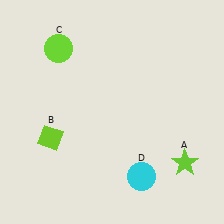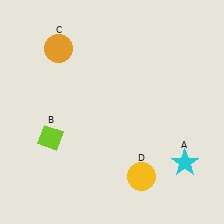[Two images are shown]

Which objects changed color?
A changed from lime to cyan. C changed from lime to orange. D changed from cyan to yellow.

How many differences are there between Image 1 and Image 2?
There are 3 differences between the two images.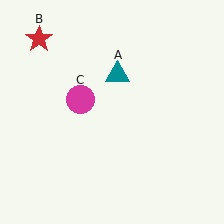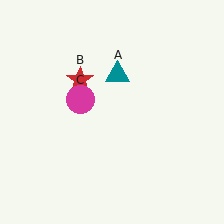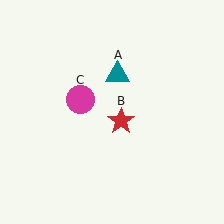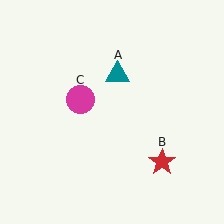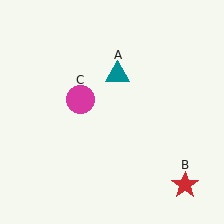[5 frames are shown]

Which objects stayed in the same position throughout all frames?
Teal triangle (object A) and magenta circle (object C) remained stationary.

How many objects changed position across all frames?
1 object changed position: red star (object B).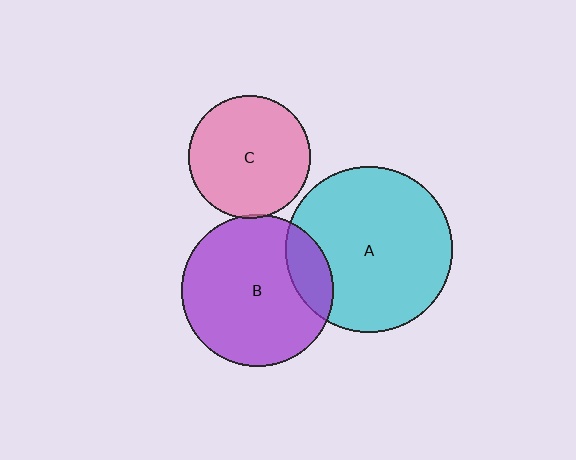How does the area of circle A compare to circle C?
Approximately 1.9 times.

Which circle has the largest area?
Circle A (cyan).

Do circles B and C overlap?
Yes.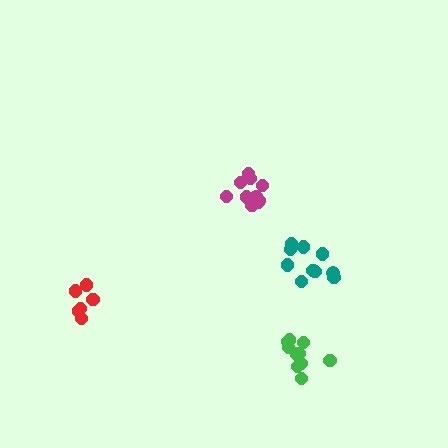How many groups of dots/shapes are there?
There are 4 groups.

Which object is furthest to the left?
The red cluster is leftmost.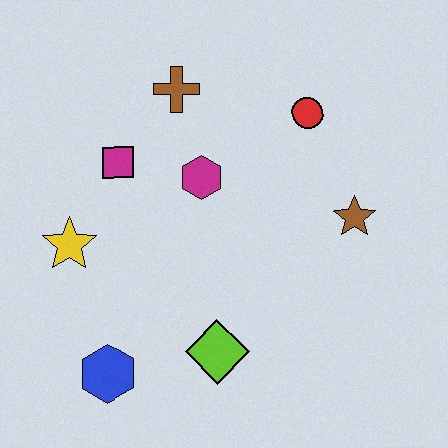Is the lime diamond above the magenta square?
No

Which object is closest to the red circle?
The brown star is closest to the red circle.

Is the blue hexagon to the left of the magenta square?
Yes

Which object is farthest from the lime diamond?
The brown cross is farthest from the lime diamond.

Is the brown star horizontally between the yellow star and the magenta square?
No